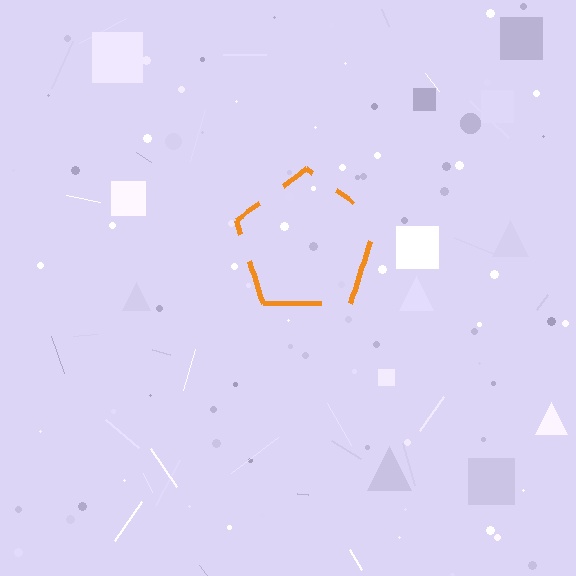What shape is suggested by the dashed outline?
The dashed outline suggests a pentagon.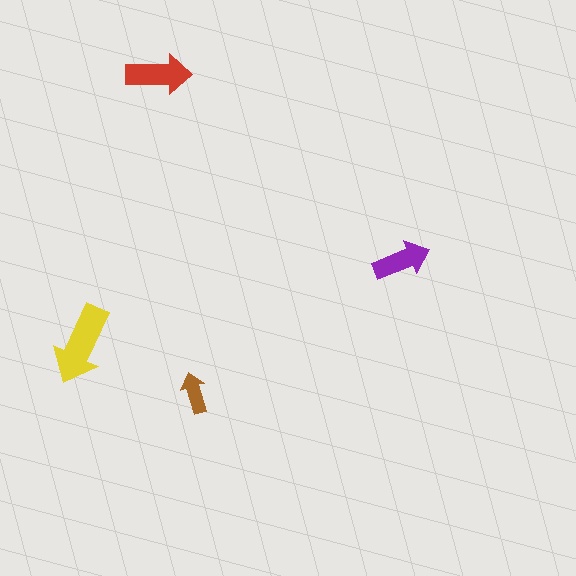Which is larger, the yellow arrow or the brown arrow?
The yellow one.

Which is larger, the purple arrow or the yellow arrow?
The yellow one.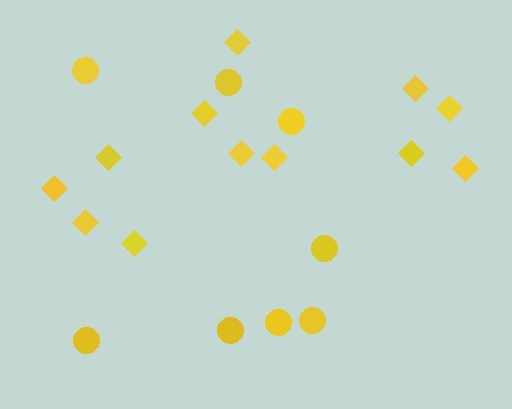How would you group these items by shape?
There are 2 groups: one group of circles (8) and one group of diamonds (12).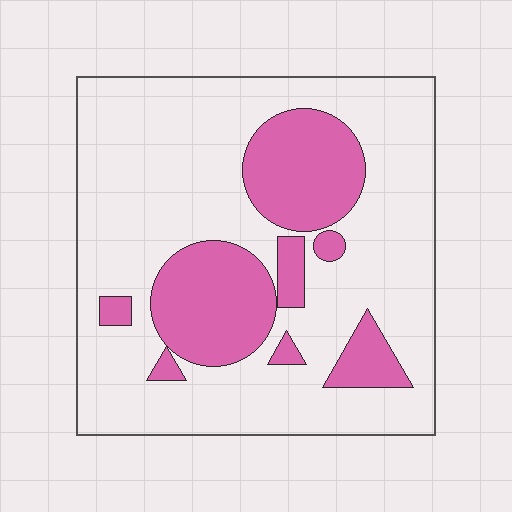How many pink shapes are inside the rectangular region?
8.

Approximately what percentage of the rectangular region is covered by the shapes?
Approximately 25%.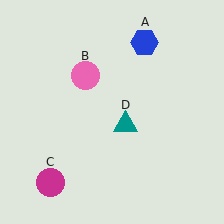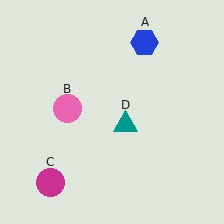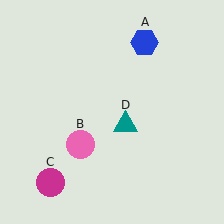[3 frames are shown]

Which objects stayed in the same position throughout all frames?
Blue hexagon (object A) and magenta circle (object C) and teal triangle (object D) remained stationary.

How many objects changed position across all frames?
1 object changed position: pink circle (object B).